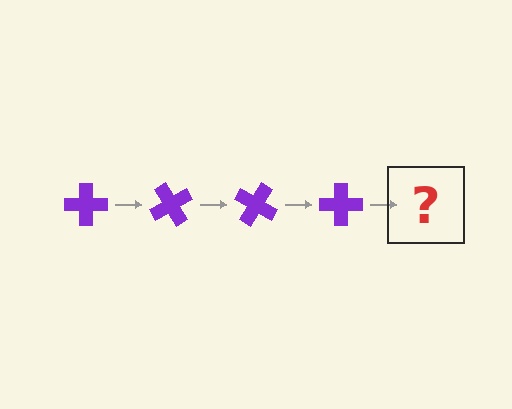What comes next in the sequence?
The next element should be a purple cross rotated 240 degrees.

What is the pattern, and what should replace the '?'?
The pattern is that the cross rotates 60 degrees each step. The '?' should be a purple cross rotated 240 degrees.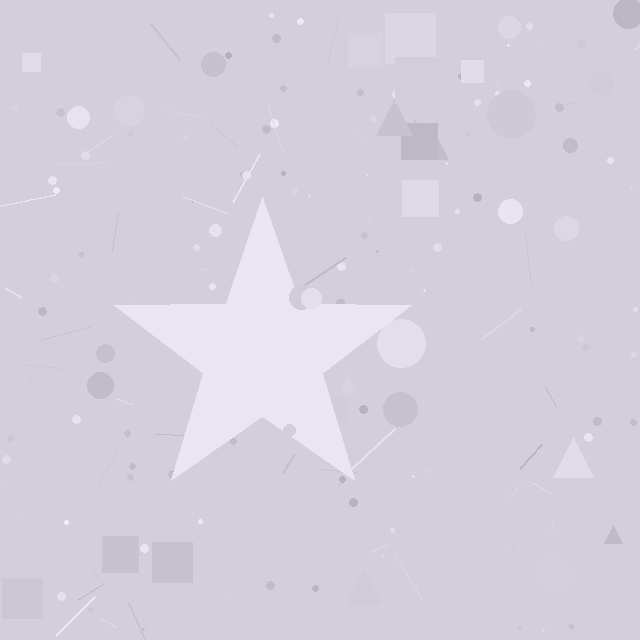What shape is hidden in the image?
A star is hidden in the image.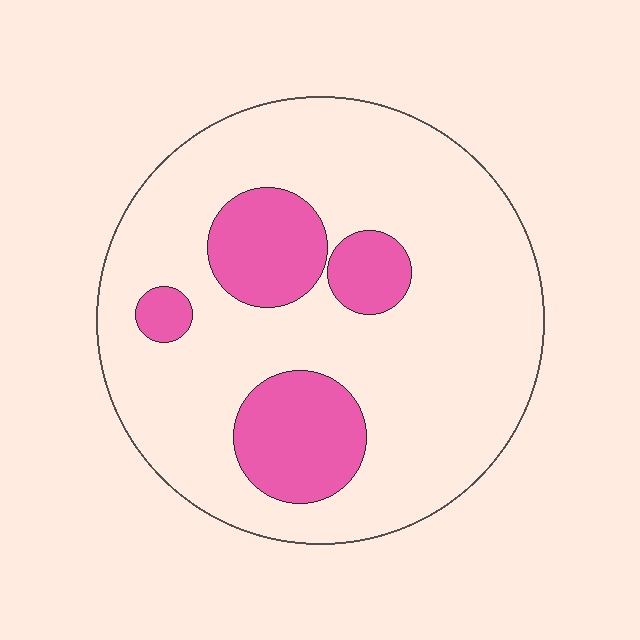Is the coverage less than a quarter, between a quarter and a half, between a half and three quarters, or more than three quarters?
Less than a quarter.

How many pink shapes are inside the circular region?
4.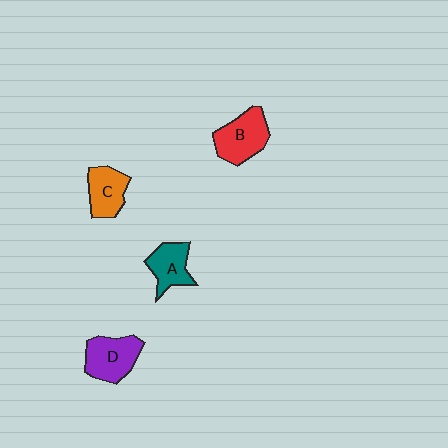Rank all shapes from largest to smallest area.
From largest to smallest: B (red), D (purple), C (orange), A (teal).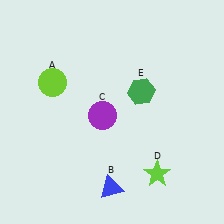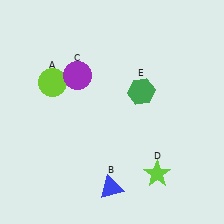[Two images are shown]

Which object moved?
The purple circle (C) moved up.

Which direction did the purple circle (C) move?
The purple circle (C) moved up.